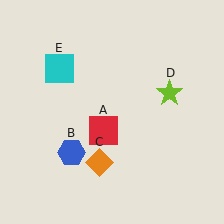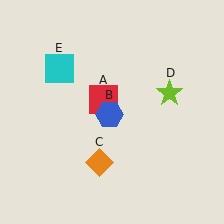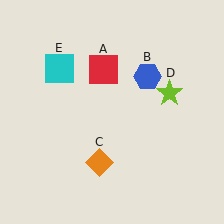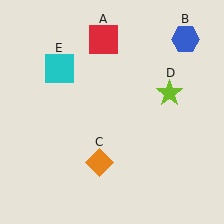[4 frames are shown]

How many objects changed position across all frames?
2 objects changed position: red square (object A), blue hexagon (object B).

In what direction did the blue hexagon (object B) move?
The blue hexagon (object B) moved up and to the right.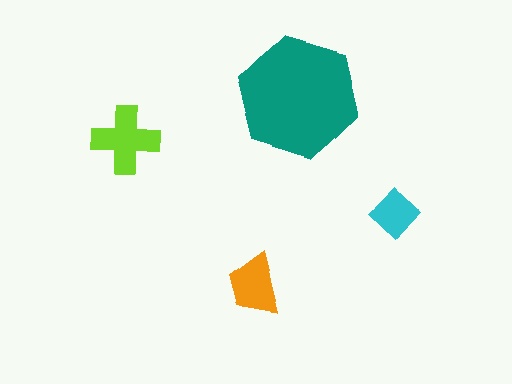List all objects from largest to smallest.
The teal hexagon, the lime cross, the orange trapezoid, the cyan diamond.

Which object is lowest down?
The orange trapezoid is bottommost.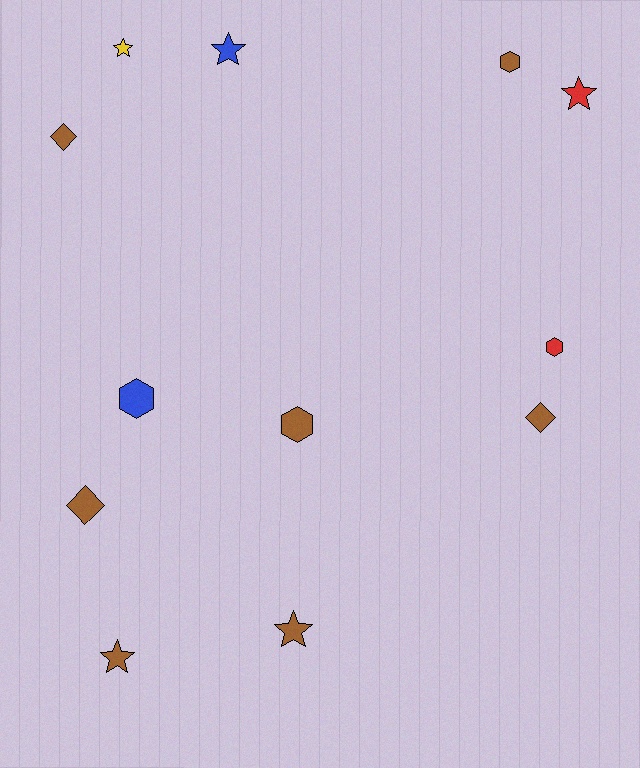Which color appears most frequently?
Brown, with 7 objects.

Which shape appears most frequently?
Star, with 5 objects.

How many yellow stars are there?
There is 1 yellow star.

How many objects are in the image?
There are 12 objects.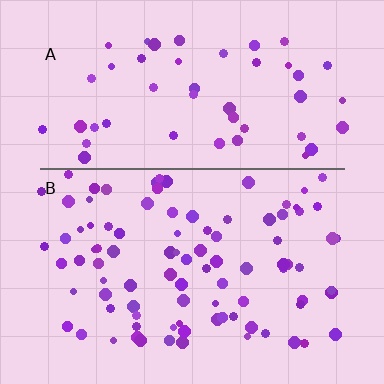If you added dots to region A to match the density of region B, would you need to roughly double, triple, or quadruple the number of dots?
Approximately double.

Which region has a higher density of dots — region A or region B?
B (the bottom).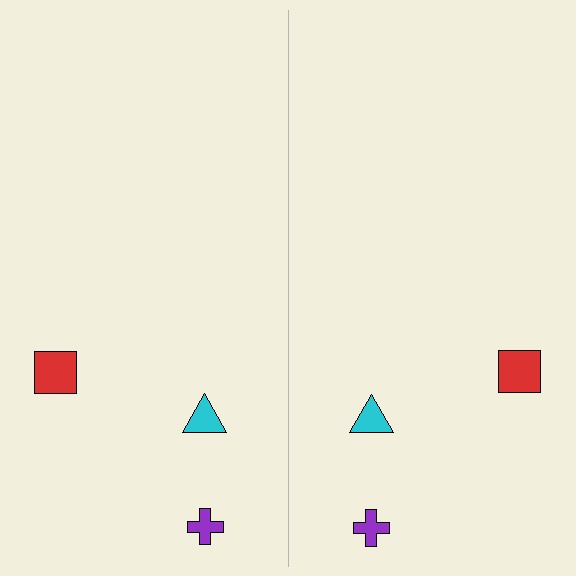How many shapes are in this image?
There are 6 shapes in this image.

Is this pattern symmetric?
Yes, this pattern has bilateral (reflection) symmetry.